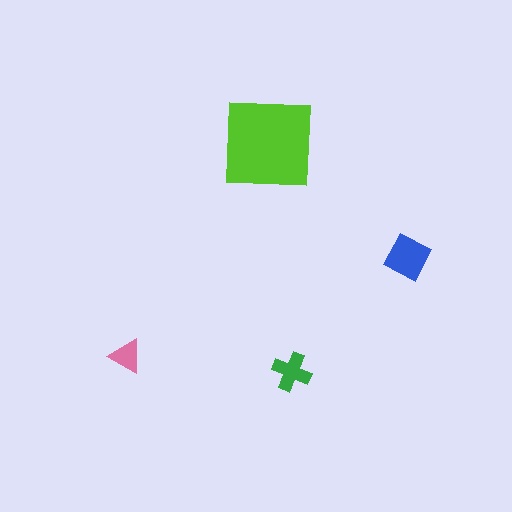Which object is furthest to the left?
The pink triangle is leftmost.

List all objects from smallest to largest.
The pink triangle, the green cross, the blue diamond, the lime square.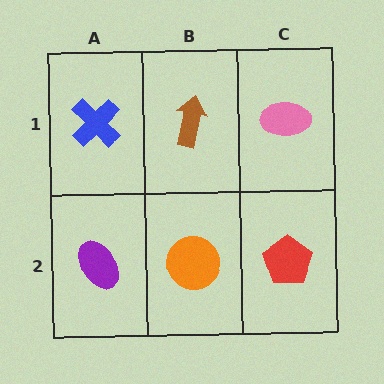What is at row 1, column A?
A blue cross.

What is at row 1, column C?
A pink ellipse.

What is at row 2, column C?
A red pentagon.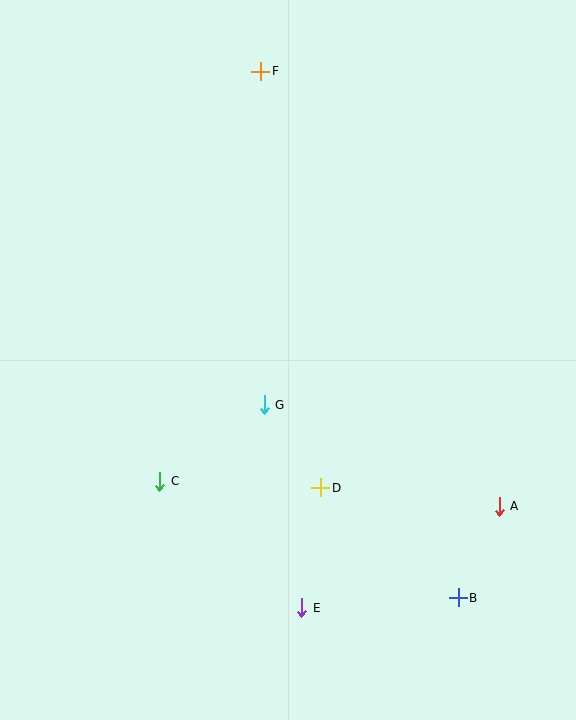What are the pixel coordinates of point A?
Point A is at (499, 506).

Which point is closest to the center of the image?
Point G at (264, 405) is closest to the center.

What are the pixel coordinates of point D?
Point D is at (321, 488).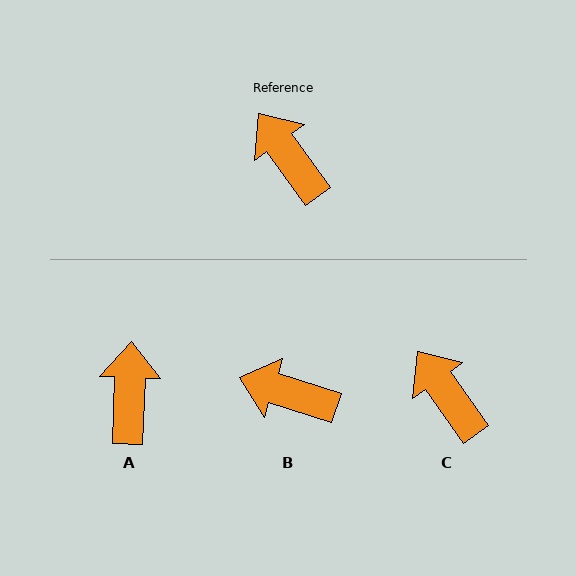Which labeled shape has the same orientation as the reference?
C.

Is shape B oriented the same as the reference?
No, it is off by about 37 degrees.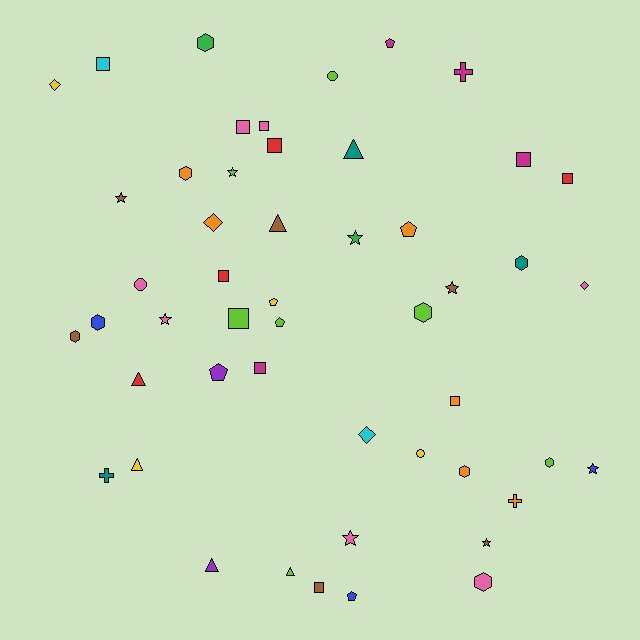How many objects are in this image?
There are 50 objects.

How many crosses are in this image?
There are 3 crosses.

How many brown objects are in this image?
There are 6 brown objects.